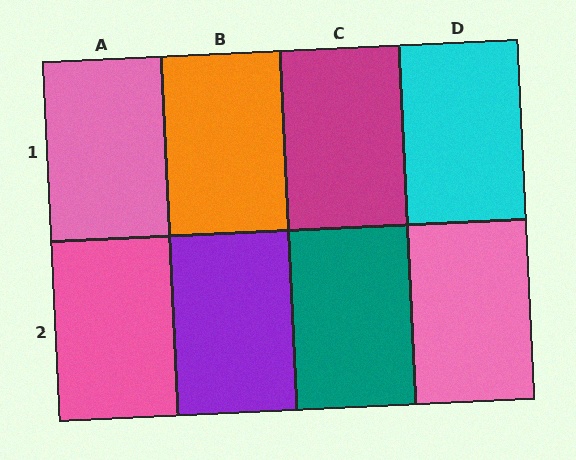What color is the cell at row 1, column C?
Magenta.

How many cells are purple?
1 cell is purple.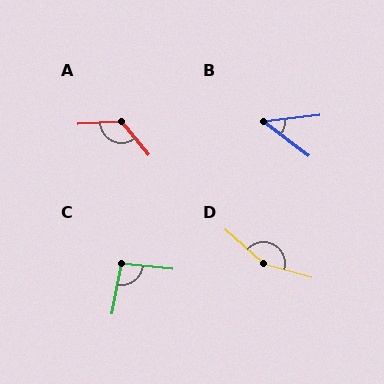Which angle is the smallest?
B, at approximately 44 degrees.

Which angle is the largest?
D, at approximately 155 degrees.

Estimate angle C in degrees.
Approximately 94 degrees.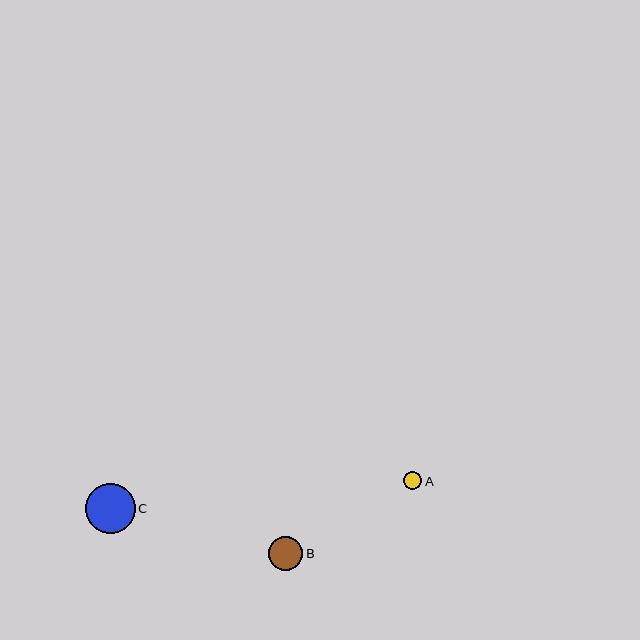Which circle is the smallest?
Circle A is the smallest with a size of approximately 18 pixels.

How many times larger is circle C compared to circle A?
Circle C is approximately 2.8 times the size of circle A.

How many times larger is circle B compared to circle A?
Circle B is approximately 1.9 times the size of circle A.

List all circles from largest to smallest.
From largest to smallest: C, B, A.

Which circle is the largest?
Circle C is the largest with a size of approximately 50 pixels.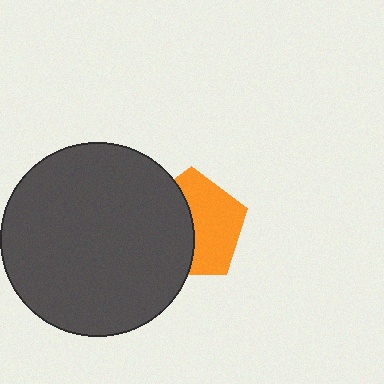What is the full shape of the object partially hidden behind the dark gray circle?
The partially hidden object is an orange pentagon.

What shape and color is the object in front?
The object in front is a dark gray circle.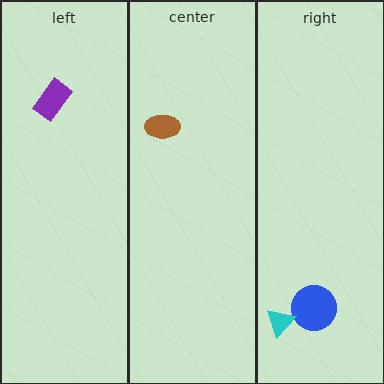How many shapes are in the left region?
1.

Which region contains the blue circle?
The right region.